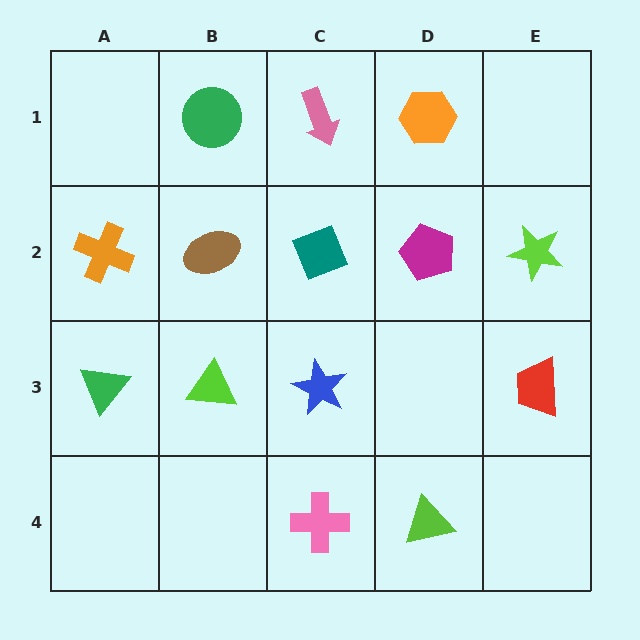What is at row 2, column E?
A lime star.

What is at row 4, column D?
A lime triangle.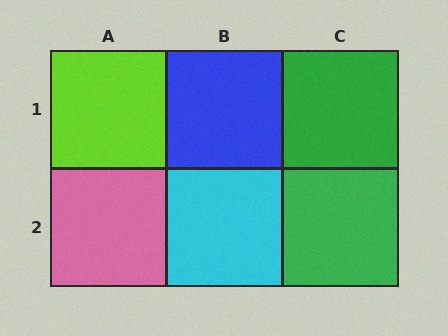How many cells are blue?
1 cell is blue.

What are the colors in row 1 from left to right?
Lime, blue, green.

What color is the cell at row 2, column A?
Pink.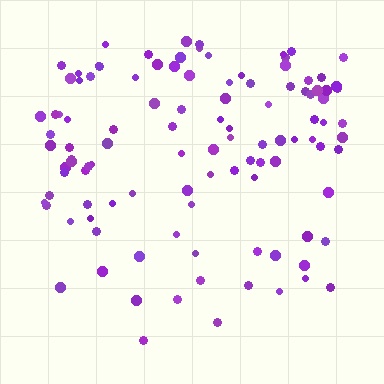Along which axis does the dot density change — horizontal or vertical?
Vertical.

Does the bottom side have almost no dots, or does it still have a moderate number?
Still a moderate number, just noticeably fewer than the top.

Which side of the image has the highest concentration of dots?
The top.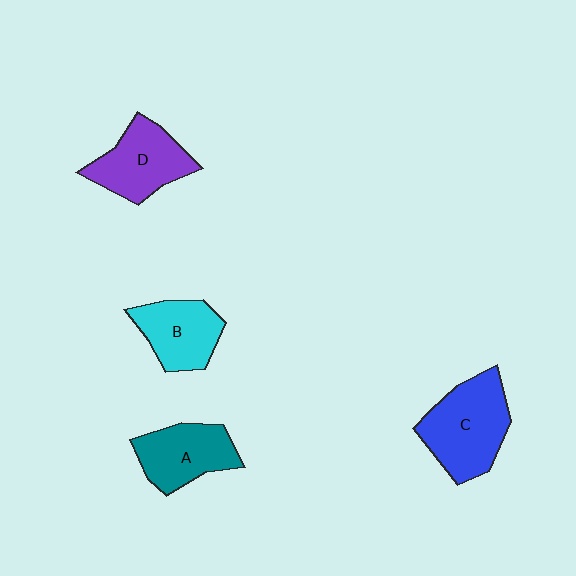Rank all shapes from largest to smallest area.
From largest to smallest: C (blue), D (purple), A (teal), B (cyan).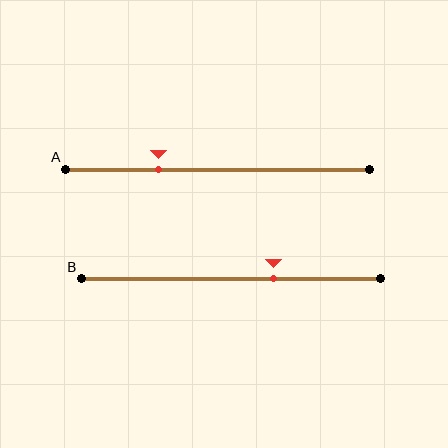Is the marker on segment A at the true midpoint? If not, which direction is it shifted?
No, the marker on segment A is shifted to the left by about 20% of the segment length.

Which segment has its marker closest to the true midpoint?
Segment B has its marker closest to the true midpoint.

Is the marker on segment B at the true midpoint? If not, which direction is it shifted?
No, the marker on segment B is shifted to the right by about 14% of the segment length.